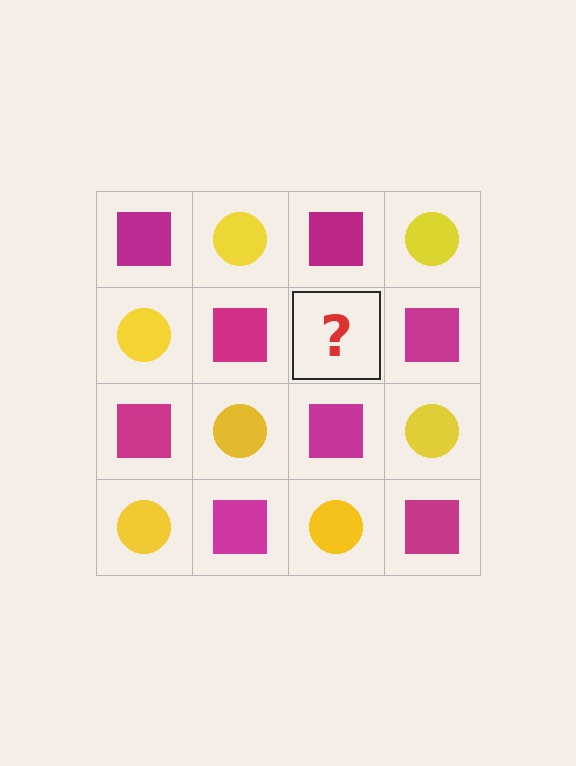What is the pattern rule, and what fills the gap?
The rule is that it alternates magenta square and yellow circle in a checkerboard pattern. The gap should be filled with a yellow circle.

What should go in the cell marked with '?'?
The missing cell should contain a yellow circle.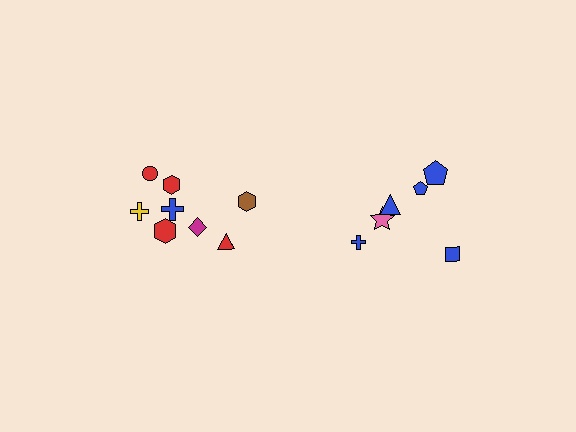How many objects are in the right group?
There are 6 objects.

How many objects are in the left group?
There are 8 objects.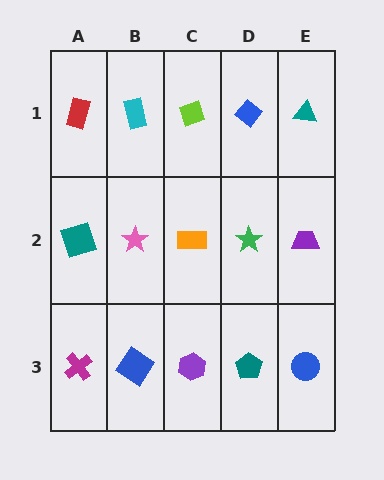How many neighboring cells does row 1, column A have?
2.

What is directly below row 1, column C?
An orange rectangle.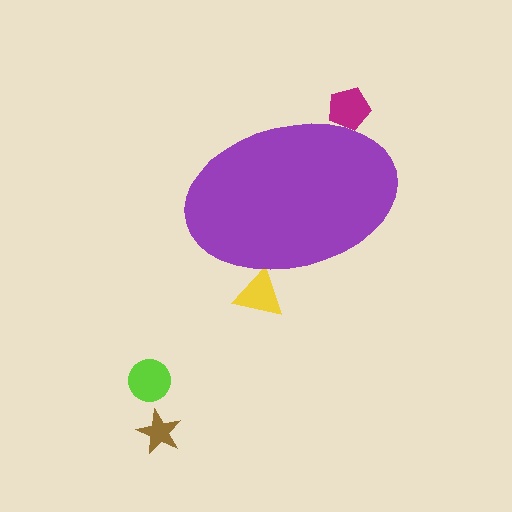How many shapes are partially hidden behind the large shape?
2 shapes are partially hidden.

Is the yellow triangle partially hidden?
Yes, the yellow triangle is partially hidden behind the purple ellipse.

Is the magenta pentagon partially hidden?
Yes, the magenta pentagon is partially hidden behind the purple ellipse.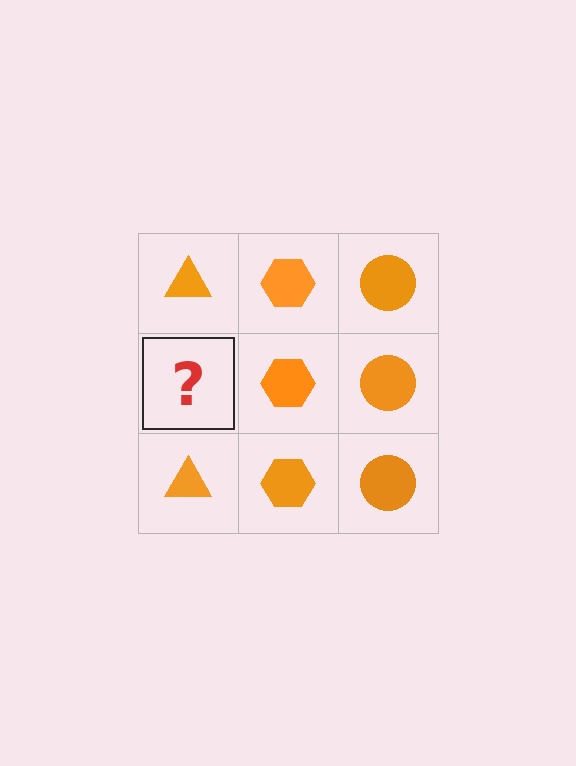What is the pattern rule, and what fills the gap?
The rule is that each column has a consistent shape. The gap should be filled with an orange triangle.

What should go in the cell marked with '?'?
The missing cell should contain an orange triangle.